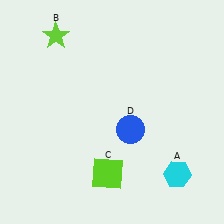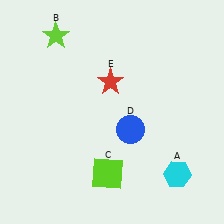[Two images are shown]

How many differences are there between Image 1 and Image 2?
There is 1 difference between the two images.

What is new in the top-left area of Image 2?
A red star (E) was added in the top-left area of Image 2.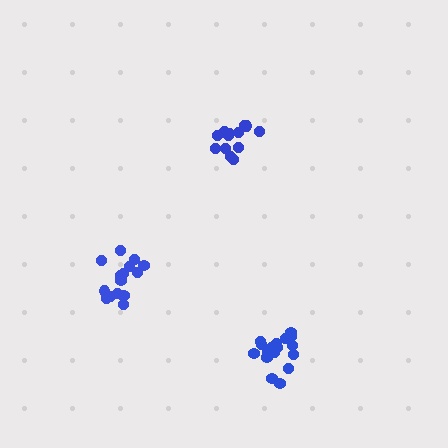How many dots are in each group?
Group 1: 17 dots, Group 2: 16 dots, Group 3: 13 dots (46 total).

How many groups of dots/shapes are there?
There are 3 groups.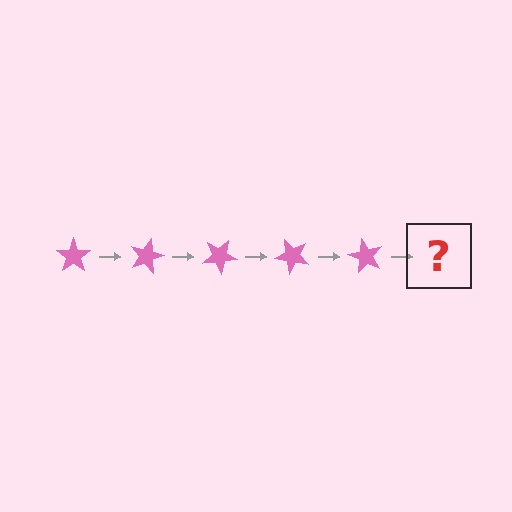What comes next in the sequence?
The next element should be a pink star rotated 75 degrees.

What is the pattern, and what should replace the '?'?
The pattern is that the star rotates 15 degrees each step. The '?' should be a pink star rotated 75 degrees.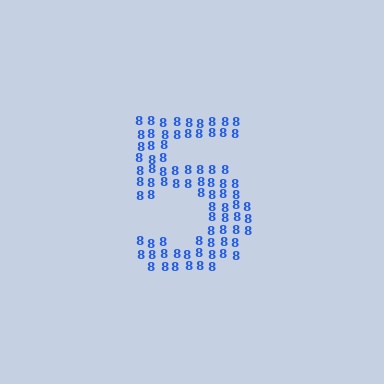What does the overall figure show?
The overall figure shows the digit 5.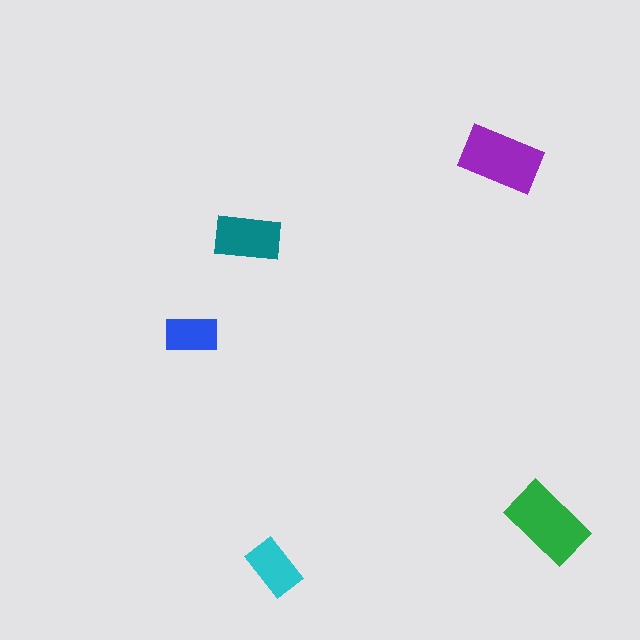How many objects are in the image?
There are 5 objects in the image.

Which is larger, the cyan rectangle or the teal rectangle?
The teal one.